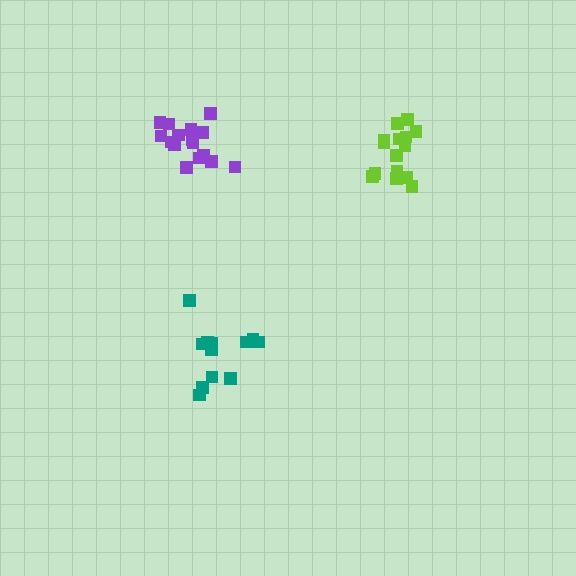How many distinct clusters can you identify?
There are 3 distinct clusters.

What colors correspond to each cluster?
The clusters are colored: teal, lime, purple.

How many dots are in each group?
Group 1: 12 dots, Group 2: 15 dots, Group 3: 16 dots (43 total).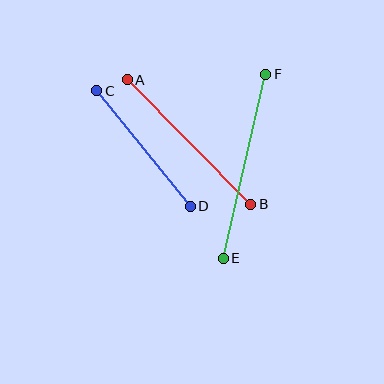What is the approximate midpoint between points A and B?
The midpoint is at approximately (189, 142) pixels.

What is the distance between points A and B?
The distance is approximately 175 pixels.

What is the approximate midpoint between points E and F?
The midpoint is at approximately (244, 166) pixels.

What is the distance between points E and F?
The distance is approximately 189 pixels.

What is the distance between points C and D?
The distance is approximately 149 pixels.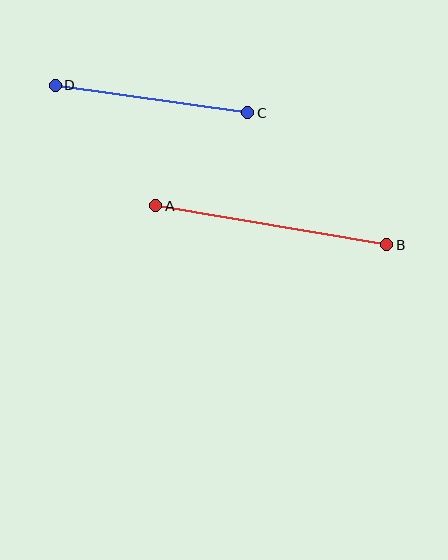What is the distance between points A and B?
The distance is approximately 234 pixels.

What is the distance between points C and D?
The distance is approximately 195 pixels.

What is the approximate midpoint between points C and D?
The midpoint is at approximately (152, 99) pixels.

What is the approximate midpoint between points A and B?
The midpoint is at approximately (271, 225) pixels.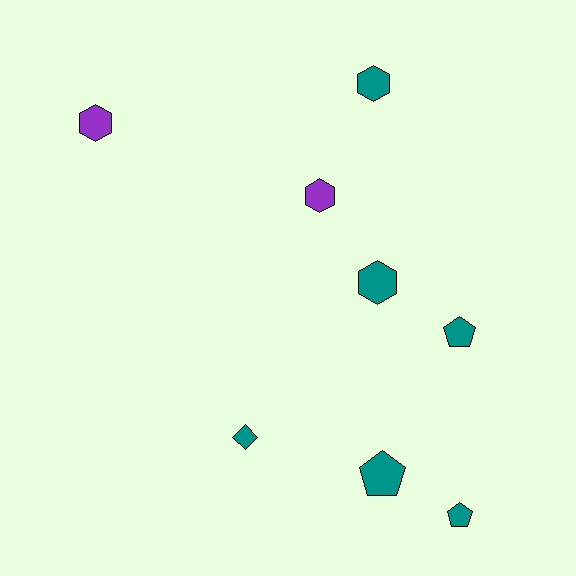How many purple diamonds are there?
There are no purple diamonds.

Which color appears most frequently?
Teal, with 6 objects.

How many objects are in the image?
There are 8 objects.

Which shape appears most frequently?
Hexagon, with 4 objects.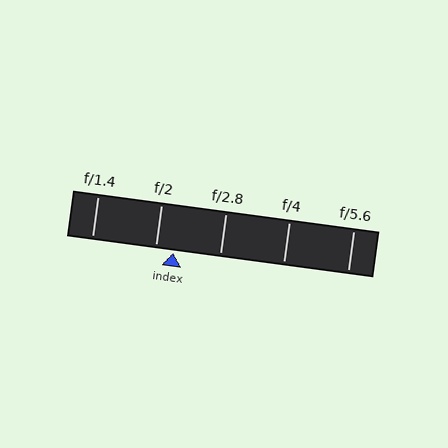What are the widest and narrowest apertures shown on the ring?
The widest aperture shown is f/1.4 and the narrowest is f/5.6.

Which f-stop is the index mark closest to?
The index mark is closest to f/2.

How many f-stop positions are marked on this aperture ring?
There are 5 f-stop positions marked.